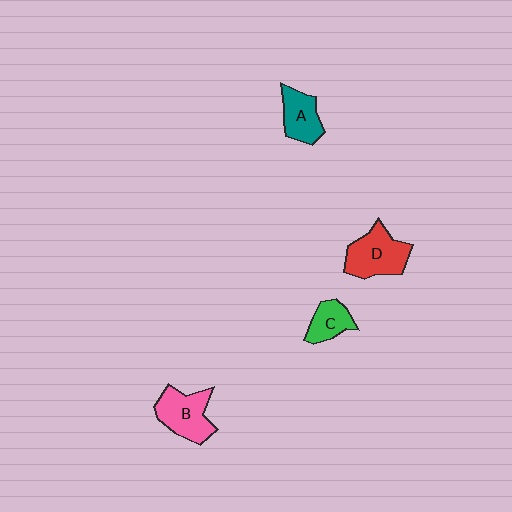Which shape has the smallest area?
Shape C (green).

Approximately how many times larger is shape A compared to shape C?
Approximately 1.2 times.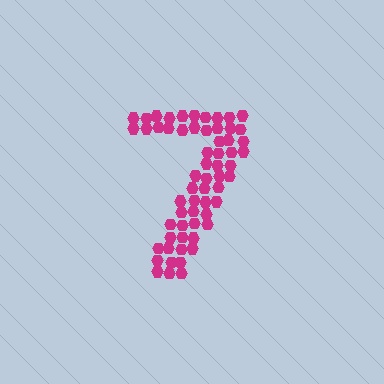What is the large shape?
The large shape is the digit 7.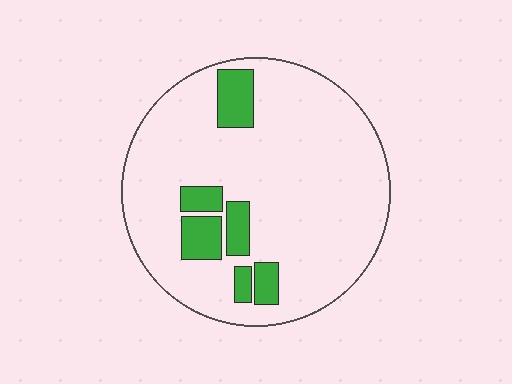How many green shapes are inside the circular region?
6.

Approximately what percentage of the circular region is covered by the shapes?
Approximately 15%.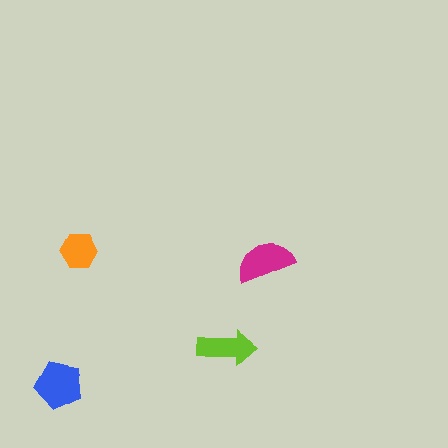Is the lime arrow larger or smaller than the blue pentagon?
Smaller.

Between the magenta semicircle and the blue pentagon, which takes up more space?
The blue pentagon.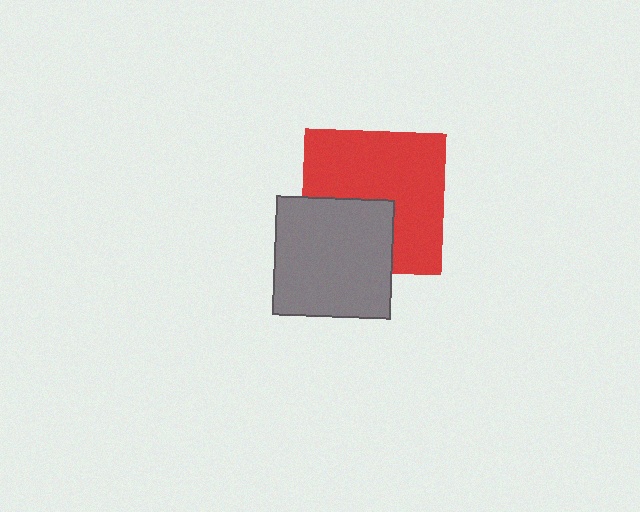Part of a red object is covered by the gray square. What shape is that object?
It is a square.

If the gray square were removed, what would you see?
You would see the complete red square.